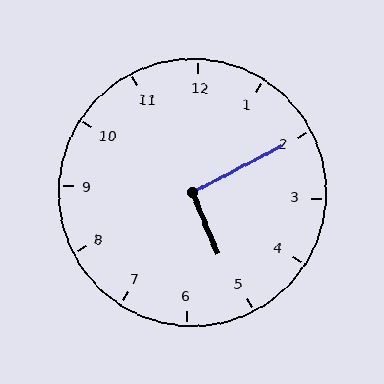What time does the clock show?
5:10.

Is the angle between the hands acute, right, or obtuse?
It is right.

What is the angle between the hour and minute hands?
Approximately 95 degrees.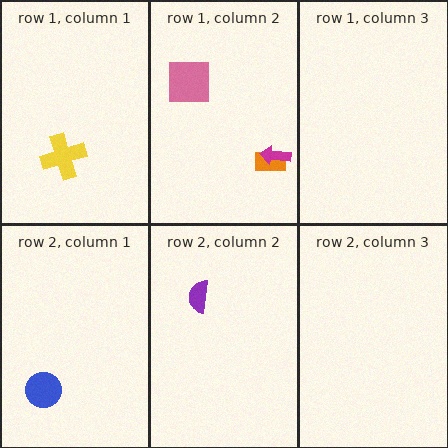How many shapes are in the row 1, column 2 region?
3.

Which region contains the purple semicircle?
The row 2, column 2 region.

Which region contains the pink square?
The row 1, column 2 region.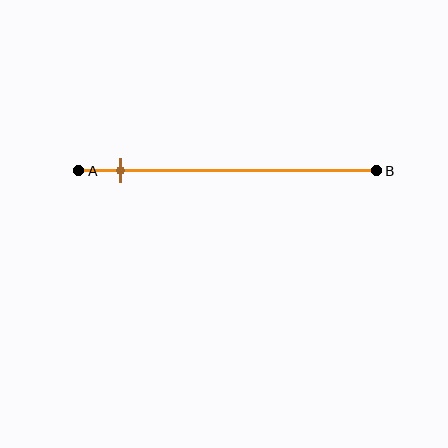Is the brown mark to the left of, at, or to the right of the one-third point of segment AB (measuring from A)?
The brown mark is to the left of the one-third point of segment AB.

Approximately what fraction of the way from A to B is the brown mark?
The brown mark is approximately 15% of the way from A to B.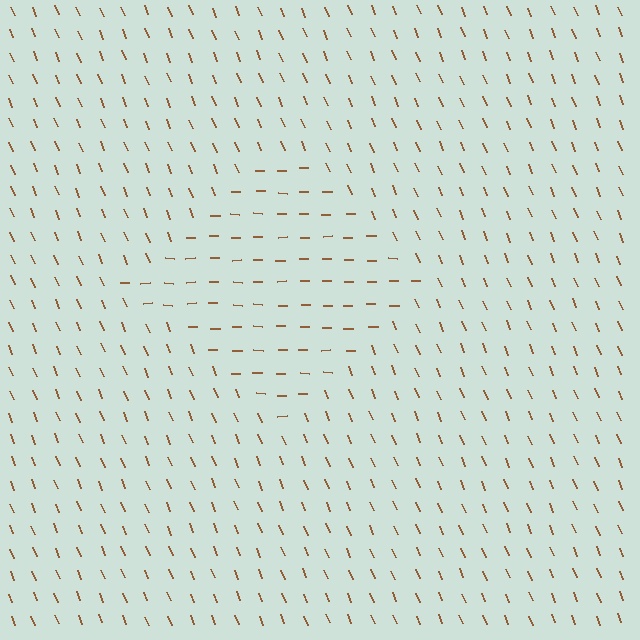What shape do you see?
I see a diamond.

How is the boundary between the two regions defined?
The boundary is defined purely by a change in line orientation (approximately 67 degrees difference). All lines are the same color and thickness.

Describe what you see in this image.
The image is filled with small brown line segments. A diamond region in the image has lines oriented differently from the surrounding lines, creating a visible texture boundary.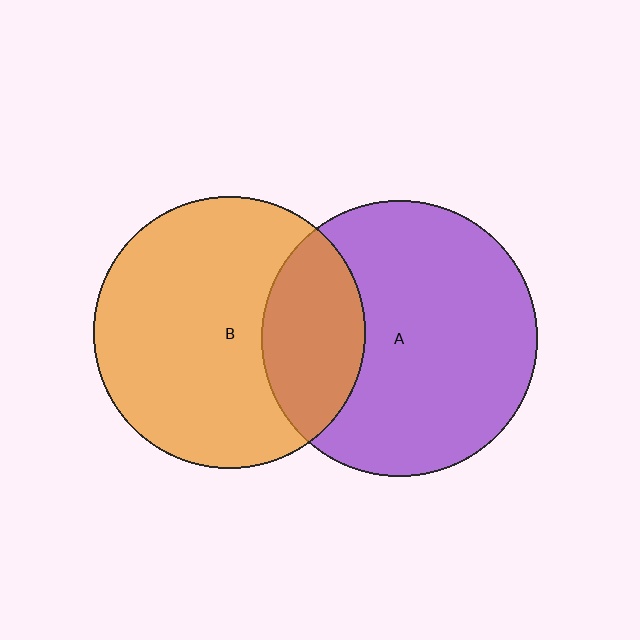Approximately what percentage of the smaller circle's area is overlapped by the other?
Approximately 25%.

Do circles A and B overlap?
Yes.